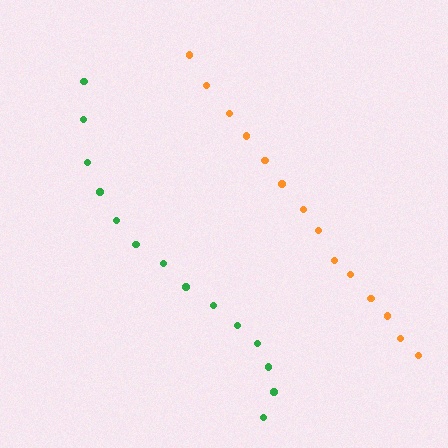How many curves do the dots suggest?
There are 2 distinct paths.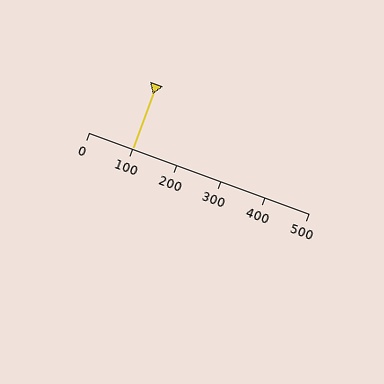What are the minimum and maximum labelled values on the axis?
The axis runs from 0 to 500.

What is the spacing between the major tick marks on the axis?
The major ticks are spaced 100 apart.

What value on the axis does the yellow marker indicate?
The marker indicates approximately 100.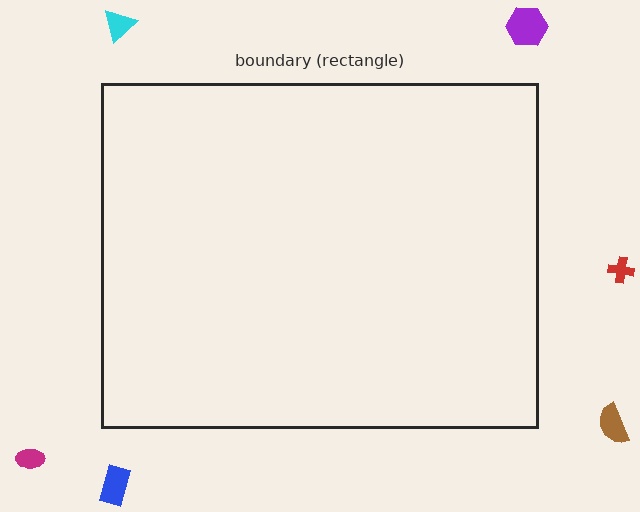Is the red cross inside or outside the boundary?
Outside.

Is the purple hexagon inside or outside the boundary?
Outside.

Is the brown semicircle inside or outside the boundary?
Outside.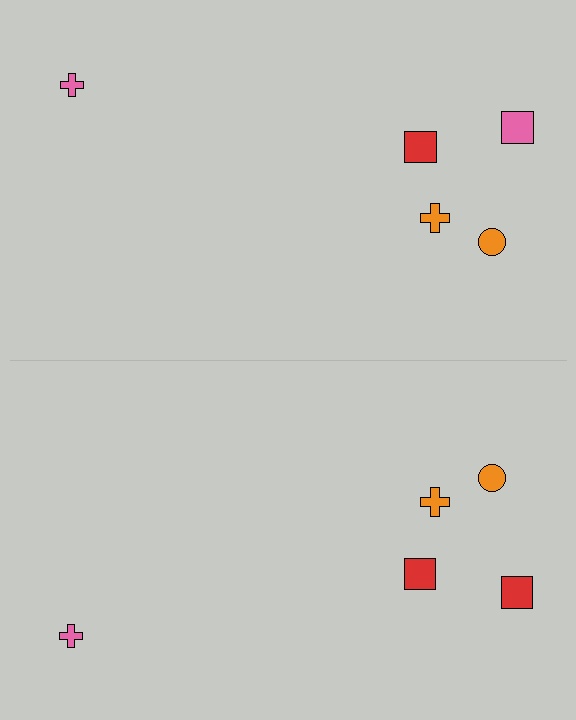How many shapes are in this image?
There are 10 shapes in this image.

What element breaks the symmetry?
The red square on the bottom side breaks the symmetry — its mirror counterpart is pink.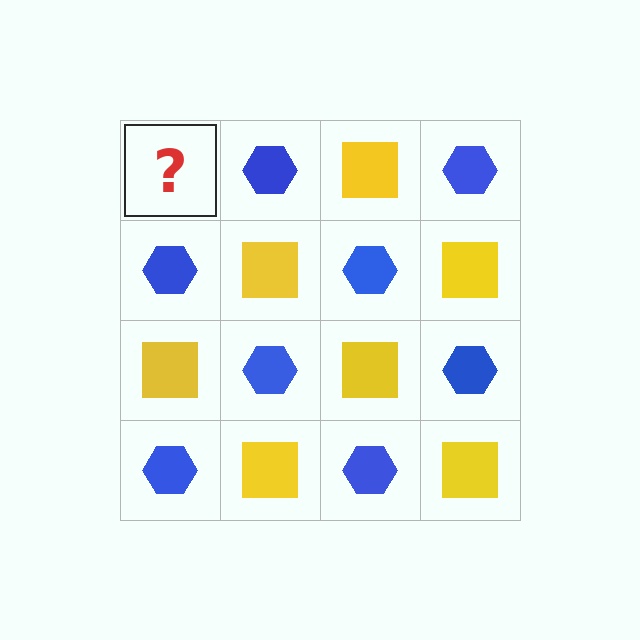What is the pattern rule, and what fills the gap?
The rule is that it alternates yellow square and blue hexagon in a checkerboard pattern. The gap should be filled with a yellow square.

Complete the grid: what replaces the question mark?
The question mark should be replaced with a yellow square.